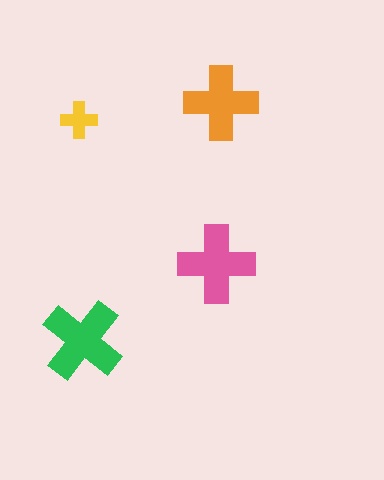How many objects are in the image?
There are 4 objects in the image.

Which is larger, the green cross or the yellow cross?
The green one.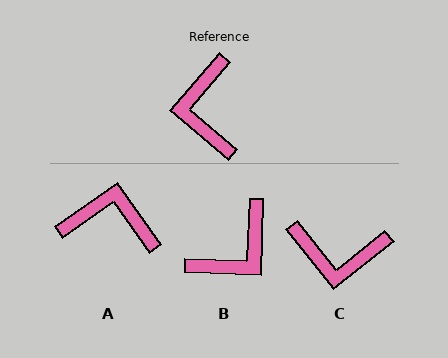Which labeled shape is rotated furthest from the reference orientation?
B, about 128 degrees away.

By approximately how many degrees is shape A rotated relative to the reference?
Approximately 104 degrees clockwise.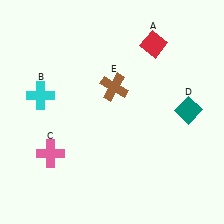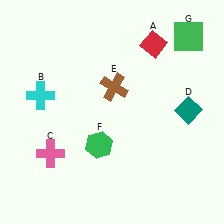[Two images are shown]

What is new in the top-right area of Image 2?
A green square (G) was added in the top-right area of Image 2.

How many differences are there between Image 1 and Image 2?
There are 2 differences between the two images.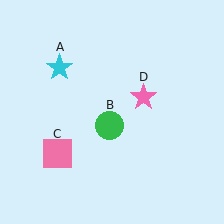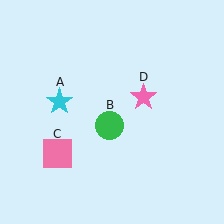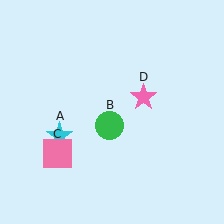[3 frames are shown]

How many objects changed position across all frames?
1 object changed position: cyan star (object A).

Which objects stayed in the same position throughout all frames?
Green circle (object B) and pink square (object C) and pink star (object D) remained stationary.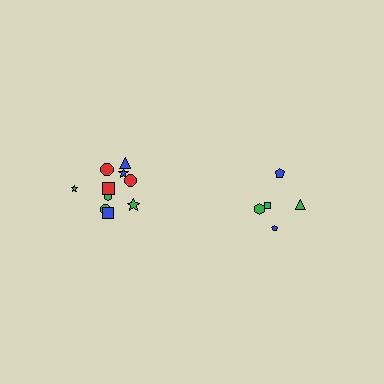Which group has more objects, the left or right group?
The left group.